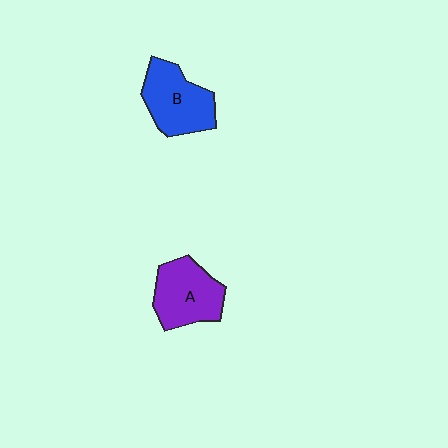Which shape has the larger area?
Shape B (blue).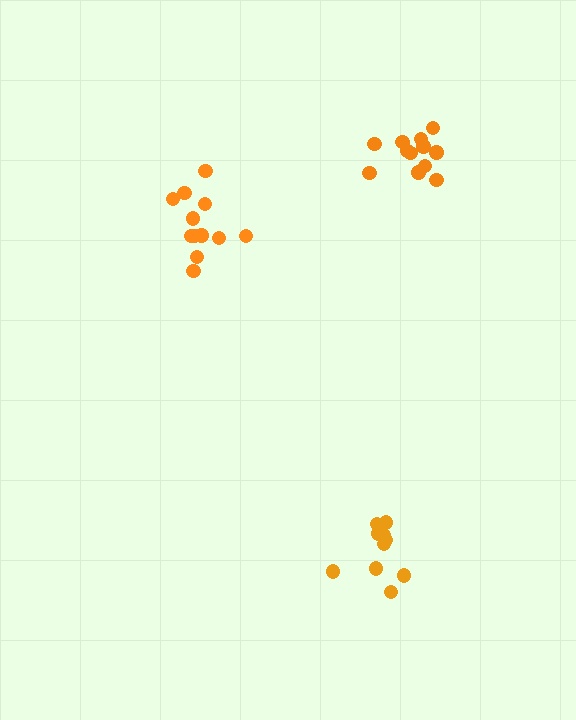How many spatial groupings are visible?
There are 3 spatial groupings.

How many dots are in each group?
Group 1: 12 dots, Group 2: 10 dots, Group 3: 12 dots (34 total).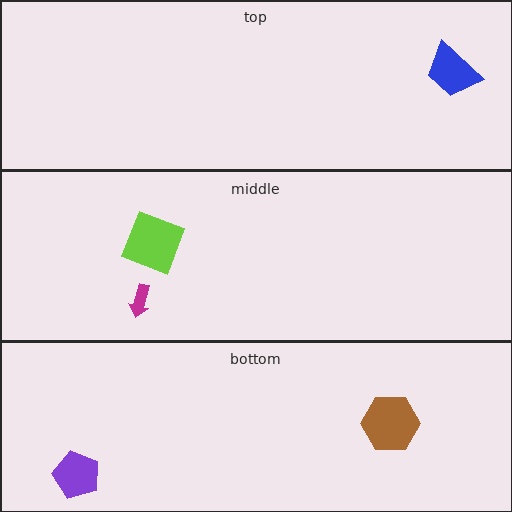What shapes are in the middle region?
The magenta arrow, the lime square.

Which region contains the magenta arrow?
The middle region.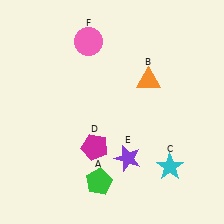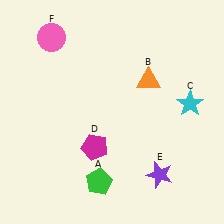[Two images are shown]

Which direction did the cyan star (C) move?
The cyan star (C) moved up.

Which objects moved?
The objects that moved are: the cyan star (C), the purple star (E), the pink circle (F).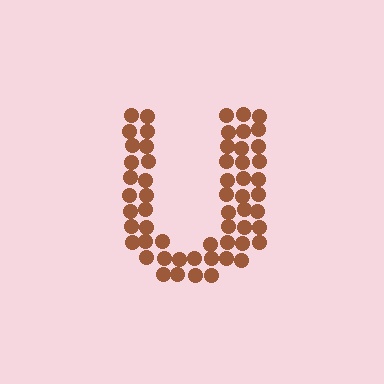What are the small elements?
The small elements are circles.